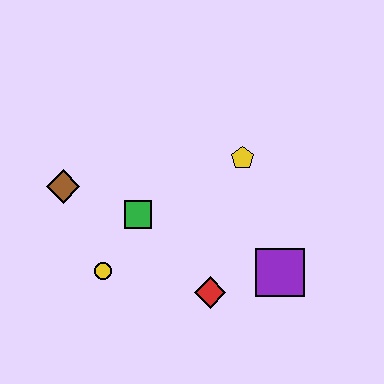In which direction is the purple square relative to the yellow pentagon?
The purple square is below the yellow pentagon.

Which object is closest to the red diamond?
The purple square is closest to the red diamond.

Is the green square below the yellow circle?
No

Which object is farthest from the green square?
The purple square is farthest from the green square.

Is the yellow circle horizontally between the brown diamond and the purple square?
Yes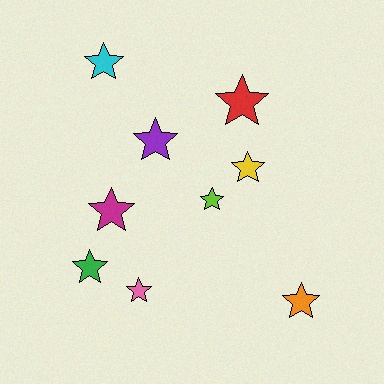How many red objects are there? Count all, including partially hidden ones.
There is 1 red object.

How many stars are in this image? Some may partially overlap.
There are 9 stars.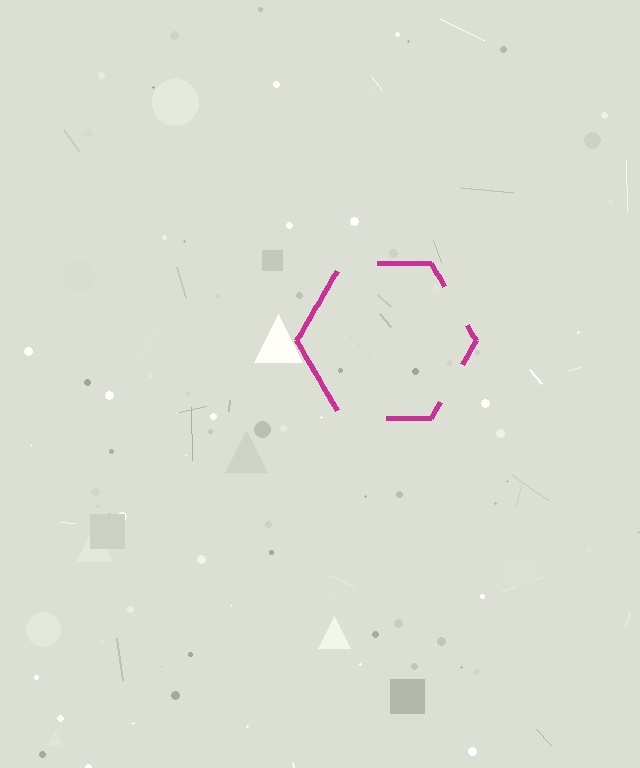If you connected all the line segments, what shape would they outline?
They would outline a hexagon.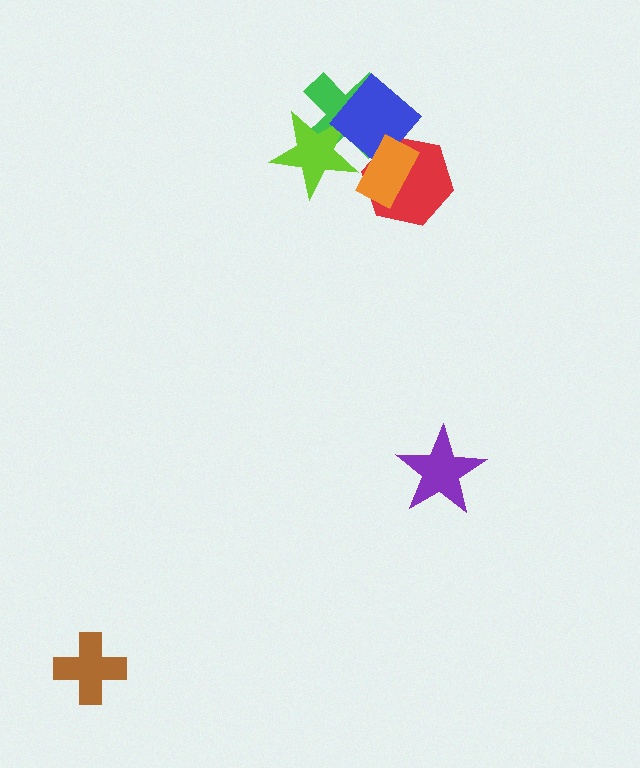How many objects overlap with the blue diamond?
4 objects overlap with the blue diamond.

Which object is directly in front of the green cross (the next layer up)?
The lime star is directly in front of the green cross.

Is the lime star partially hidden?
Yes, it is partially covered by another shape.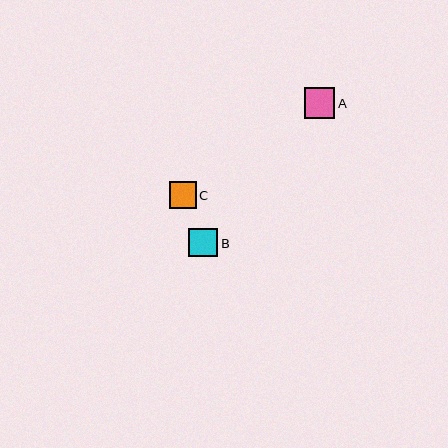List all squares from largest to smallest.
From largest to smallest: A, B, C.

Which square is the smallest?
Square C is the smallest with a size of approximately 27 pixels.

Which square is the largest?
Square A is the largest with a size of approximately 31 pixels.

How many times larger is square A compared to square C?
Square A is approximately 1.2 times the size of square C.